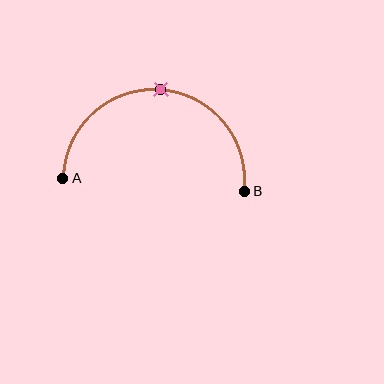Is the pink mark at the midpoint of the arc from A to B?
Yes. The pink mark lies on the arc at equal arc-length from both A and B — it is the arc midpoint.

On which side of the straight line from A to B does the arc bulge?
The arc bulges above the straight line connecting A and B.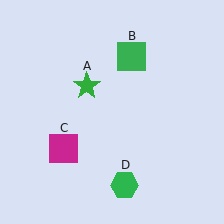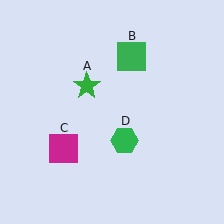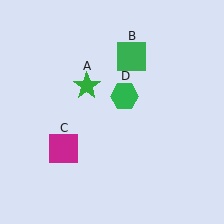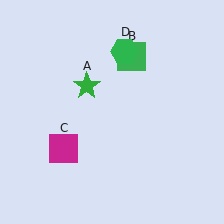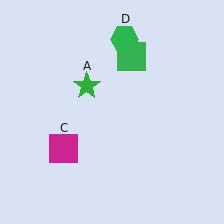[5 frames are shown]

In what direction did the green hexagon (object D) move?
The green hexagon (object D) moved up.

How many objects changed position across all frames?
1 object changed position: green hexagon (object D).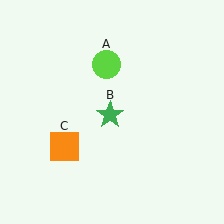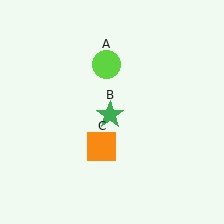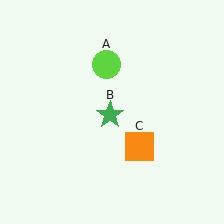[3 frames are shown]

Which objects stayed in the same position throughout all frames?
Lime circle (object A) and green star (object B) remained stationary.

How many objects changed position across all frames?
1 object changed position: orange square (object C).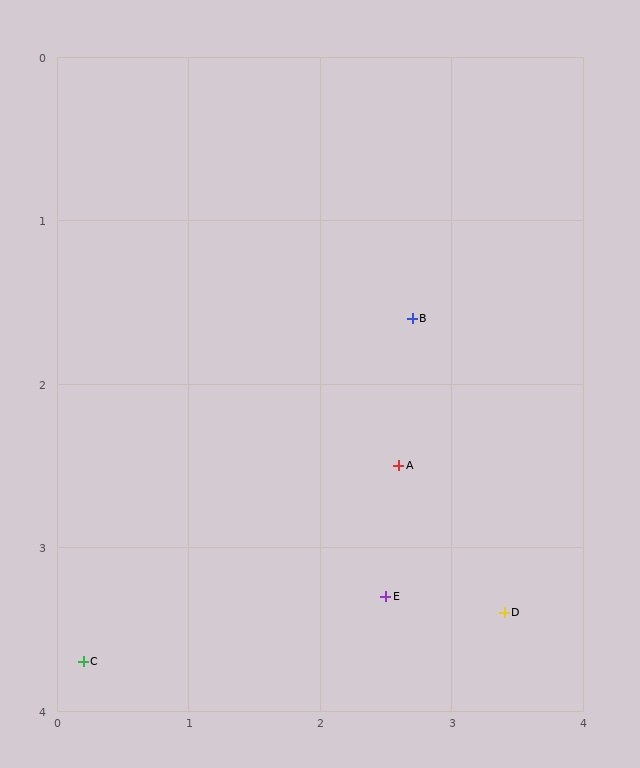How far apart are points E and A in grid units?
Points E and A are about 0.8 grid units apart.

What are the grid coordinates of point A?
Point A is at approximately (2.6, 2.5).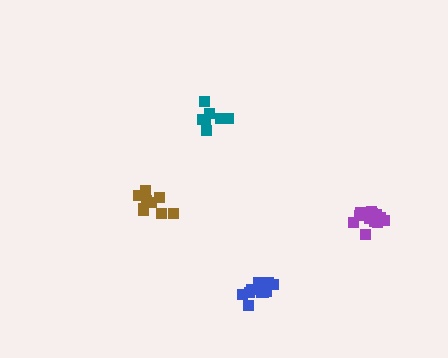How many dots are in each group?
Group 1: 7 dots, Group 2: 10 dots, Group 3: 12 dots, Group 4: 13 dots (42 total).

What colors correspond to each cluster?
The clusters are colored: teal, brown, purple, blue.